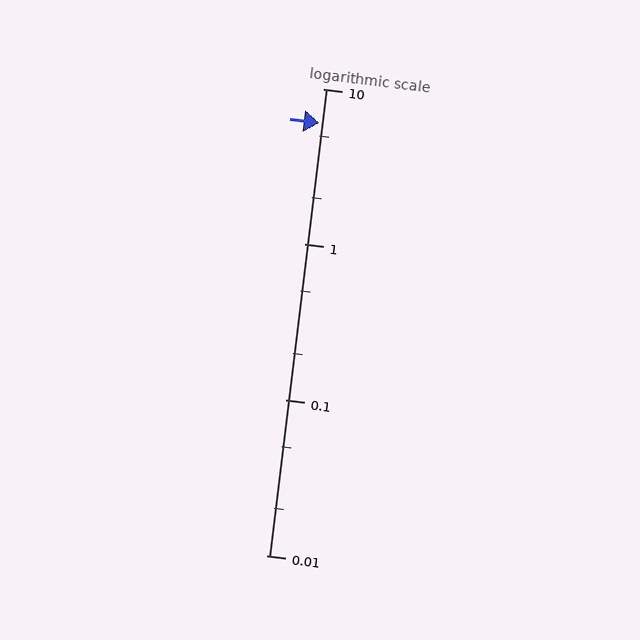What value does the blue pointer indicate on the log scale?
The pointer indicates approximately 6.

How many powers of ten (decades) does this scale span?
The scale spans 3 decades, from 0.01 to 10.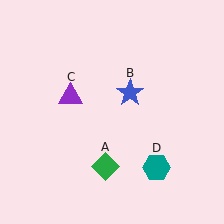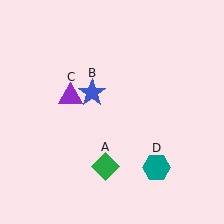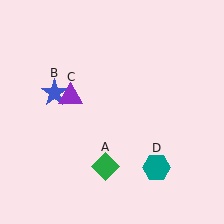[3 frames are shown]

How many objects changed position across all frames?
1 object changed position: blue star (object B).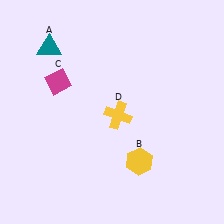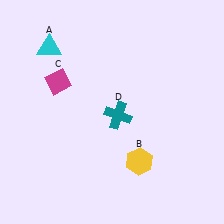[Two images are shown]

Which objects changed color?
A changed from teal to cyan. D changed from yellow to teal.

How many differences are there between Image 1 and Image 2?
There are 2 differences between the two images.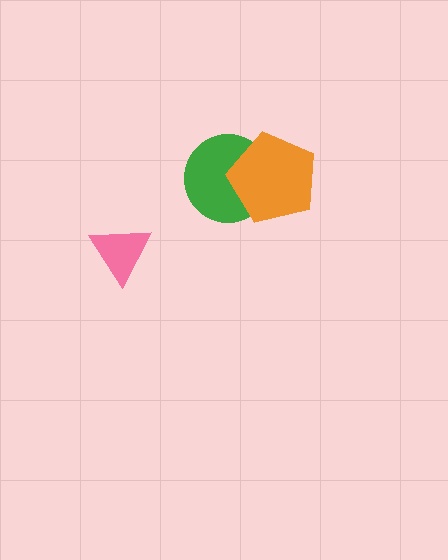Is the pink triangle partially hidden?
No, no other shape covers it.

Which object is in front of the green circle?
The orange pentagon is in front of the green circle.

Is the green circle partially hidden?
Yes, it is partially covered by another shape.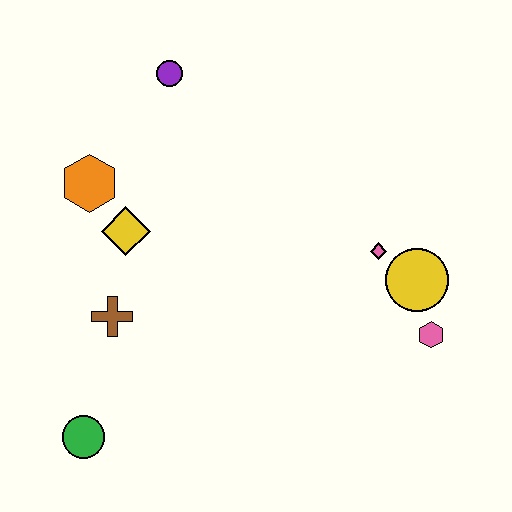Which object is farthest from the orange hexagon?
The pink hexagon is farthest from the orange hexagon.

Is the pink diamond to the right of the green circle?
Yes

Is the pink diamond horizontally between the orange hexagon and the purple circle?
No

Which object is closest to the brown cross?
The yellow diamond is closest to the brown cross.